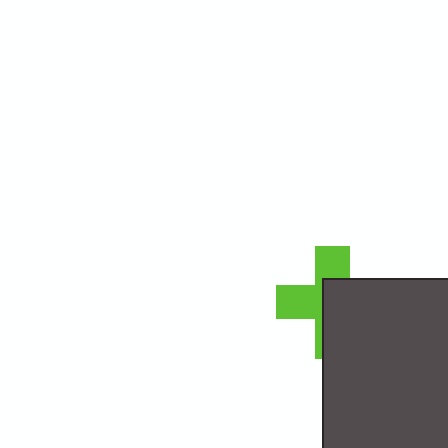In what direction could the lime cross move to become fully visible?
The lime cross could move toward the upper-left. That would shift it out from behind the dark gray rectangle entirely.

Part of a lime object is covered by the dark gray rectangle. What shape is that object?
It is a cross.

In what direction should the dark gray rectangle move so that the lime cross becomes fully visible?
The dark gray rectangle should move toward the lower-right. That is the shortest direction to clear the overlap and leave the lime cross fully visible.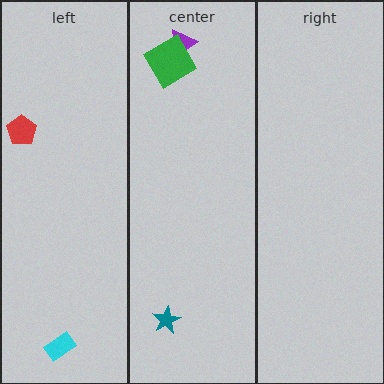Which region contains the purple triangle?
The center region.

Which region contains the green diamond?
The center region.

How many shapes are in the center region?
3.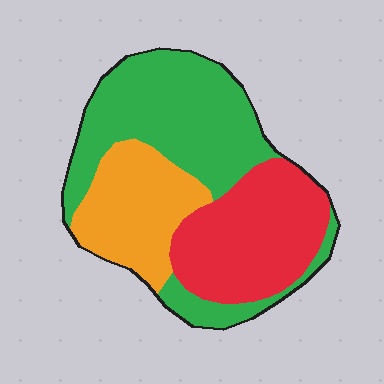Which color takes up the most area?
Green, at roughly 45%.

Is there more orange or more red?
Red.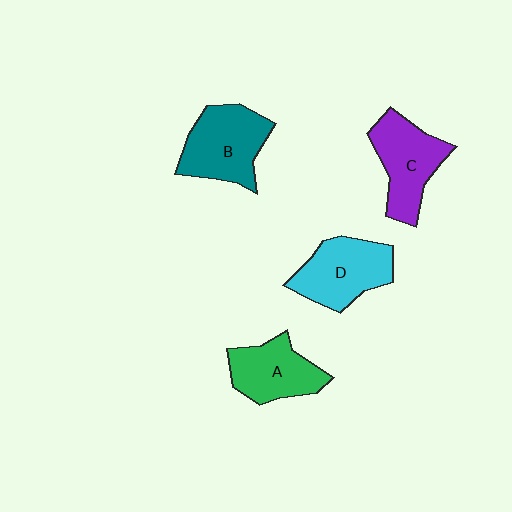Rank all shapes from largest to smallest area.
From largest to smallest: B (teal), D (cyan), C (purple), A (green).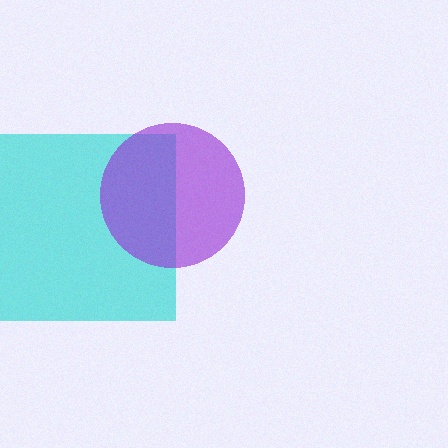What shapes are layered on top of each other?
The layered shapes are: a cyan square, a purple circle.